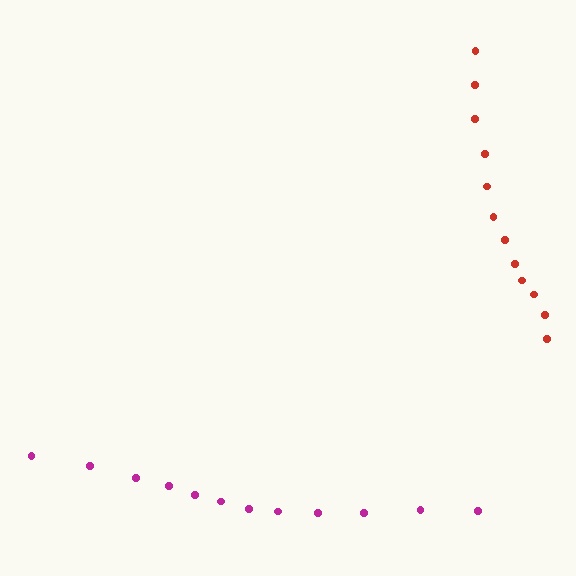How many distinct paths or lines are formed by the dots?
There are 2 distinct paths.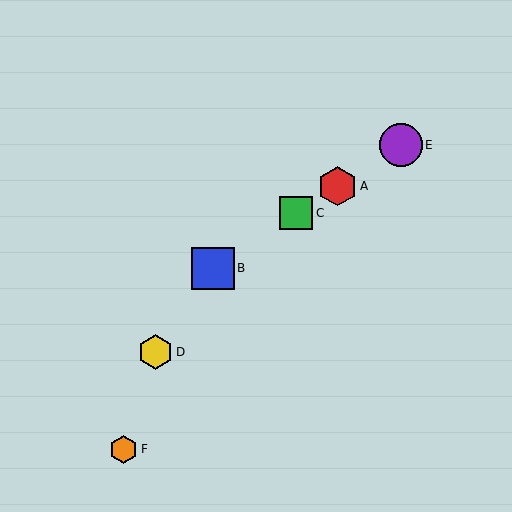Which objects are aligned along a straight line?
Objects A, B, C, E are aligned along a straight line.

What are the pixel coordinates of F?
Object F is at (123, 449).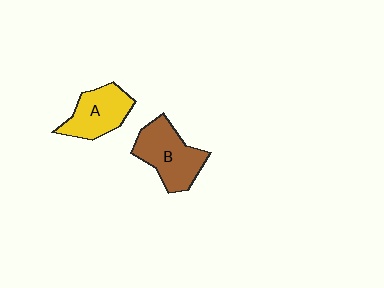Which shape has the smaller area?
Shape A (yellow).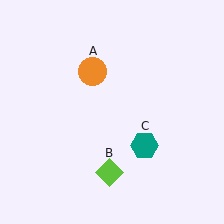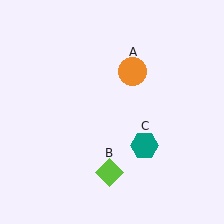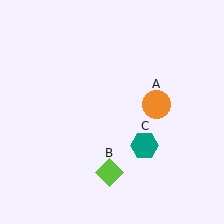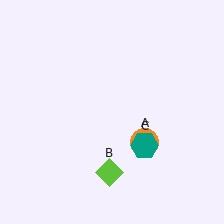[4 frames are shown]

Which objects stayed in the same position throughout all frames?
Lime diamond (object B) and teal hexagon (object C) remained stationary.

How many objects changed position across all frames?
1 object changed position: orange circle (object A).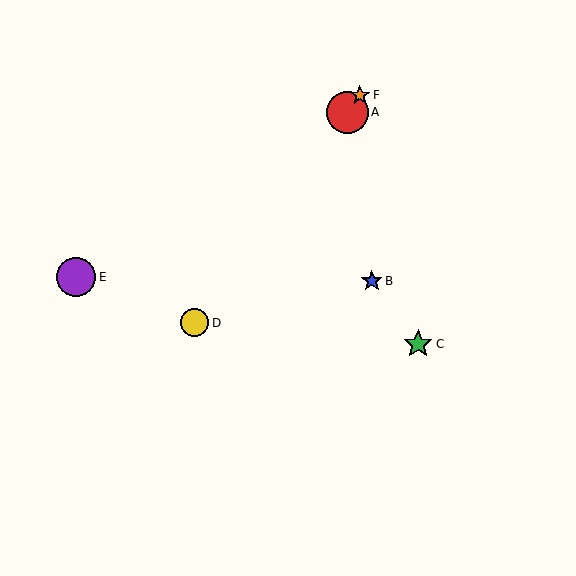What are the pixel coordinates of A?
Object A is at (348, 112).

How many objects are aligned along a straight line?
3 objects (A, D, F) are aligned along a straight line.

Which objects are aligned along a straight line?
Objects A, D, F are aligned along a straight line.